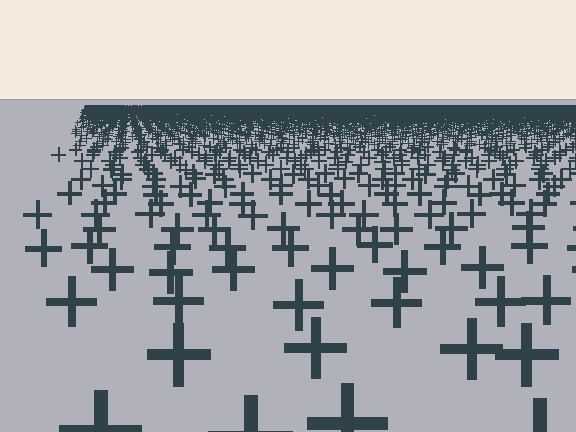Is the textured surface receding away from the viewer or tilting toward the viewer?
The surface is receding away from the viewer. Texture elements get smaller and denser toward the top.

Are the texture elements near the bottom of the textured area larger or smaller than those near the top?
Larger. Near the bottom, elements are closer to the viewer and appear at a bigger on-screen size.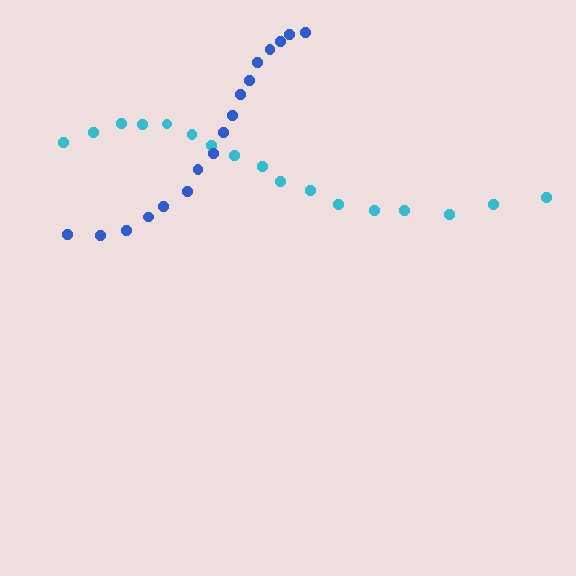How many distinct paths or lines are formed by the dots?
There are 2 distinct paths.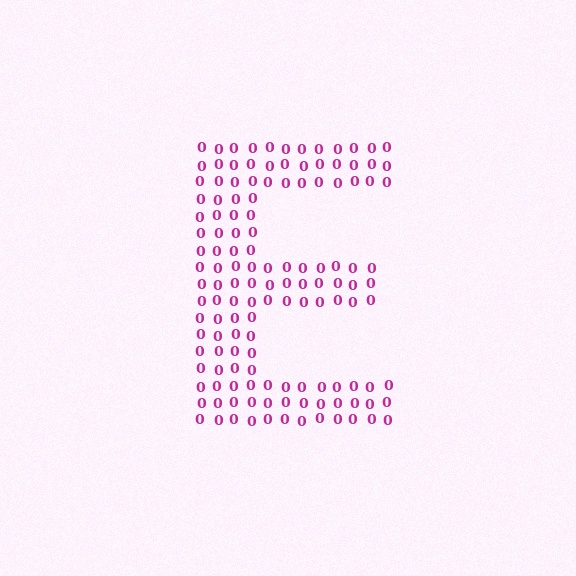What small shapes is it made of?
It is made of small digit 0's.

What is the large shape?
The large shape is the letter E.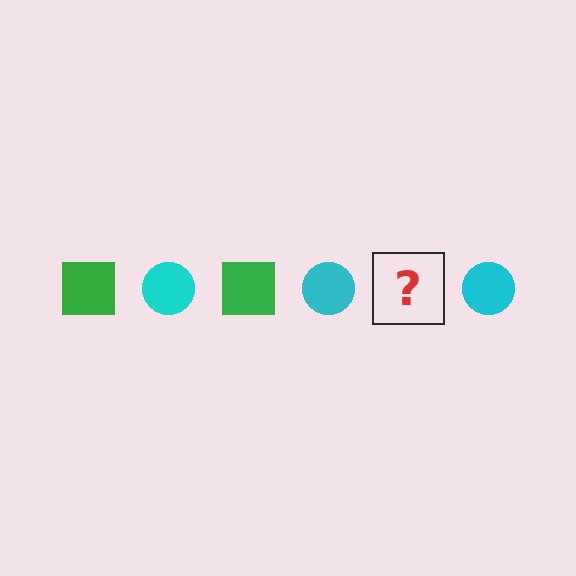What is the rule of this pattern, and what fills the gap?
The rule is that the pattern alternates between green square and cyan circle. The gap should be filled with a green square.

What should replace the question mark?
The question mark should be replaced with a green square.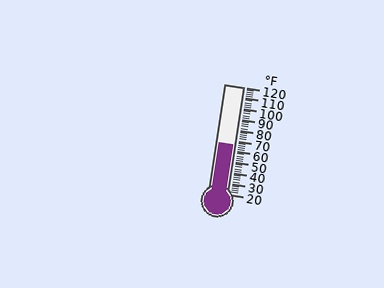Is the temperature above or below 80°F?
The temperature is below 80°F.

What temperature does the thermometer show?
The thermometer shows approximately 66°F.